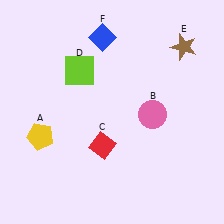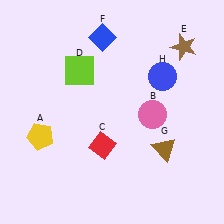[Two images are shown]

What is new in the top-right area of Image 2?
A blue circle (H) was added in the top-right area of Image 2.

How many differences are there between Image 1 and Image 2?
There are 2 differences between the two images.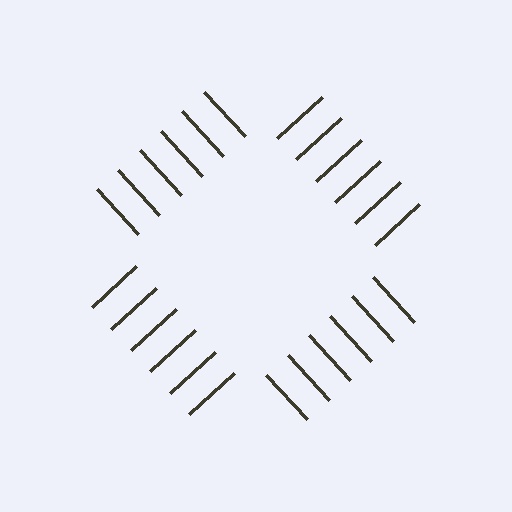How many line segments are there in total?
24 — 6 along each of the 4 edges.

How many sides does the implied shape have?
4 sides — the line-ends trace a square.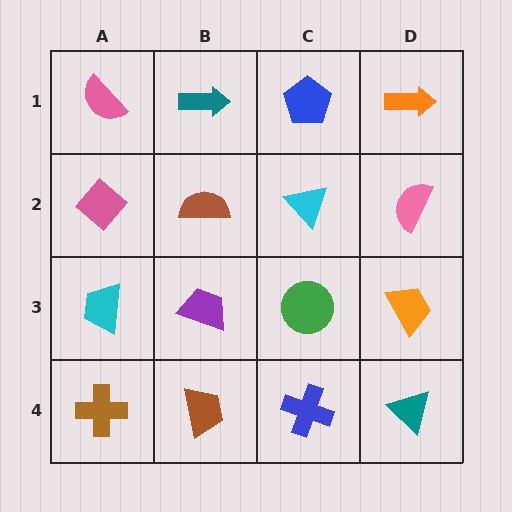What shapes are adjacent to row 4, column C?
A green circle (row 3, column C), a brown trapezoid (row 4, column B), a teal triangle (row 4, column D).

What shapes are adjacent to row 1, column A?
A pink diamond (row 2, column A), a teal arrow (row 1, column B).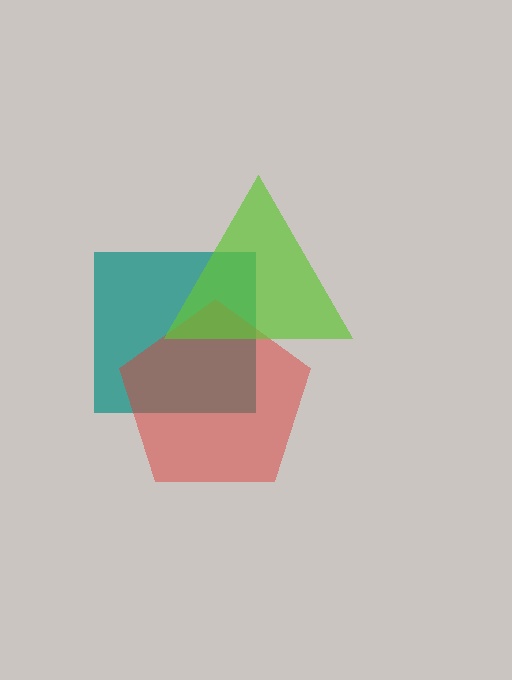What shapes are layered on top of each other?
The layered shapes are: a teal square, a red pentagon, a lime triangle.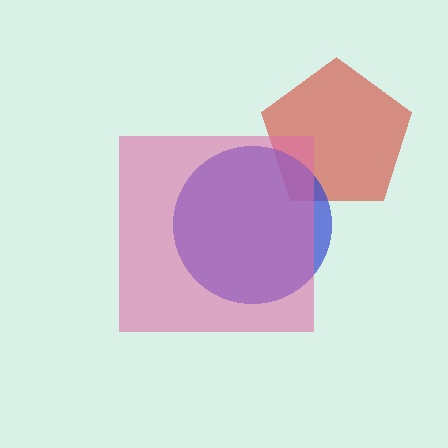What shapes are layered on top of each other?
The layered shapes are: a red pentagon, a blue circle, a pink square.